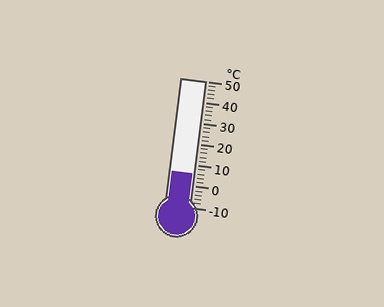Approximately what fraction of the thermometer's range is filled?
The thermometer is filled to approximately 25% of its range.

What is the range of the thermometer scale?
The thermometer scale ranges from -10°C to 50°C.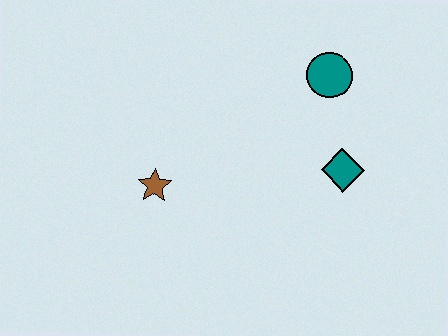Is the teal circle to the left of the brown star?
No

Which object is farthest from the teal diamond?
The brown star is farthest from the teal diamond.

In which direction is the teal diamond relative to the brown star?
The teal diamond is to the right of the brown star.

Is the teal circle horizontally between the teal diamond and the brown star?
Yes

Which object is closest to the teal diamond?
The teal circle is closest to the teal diamond.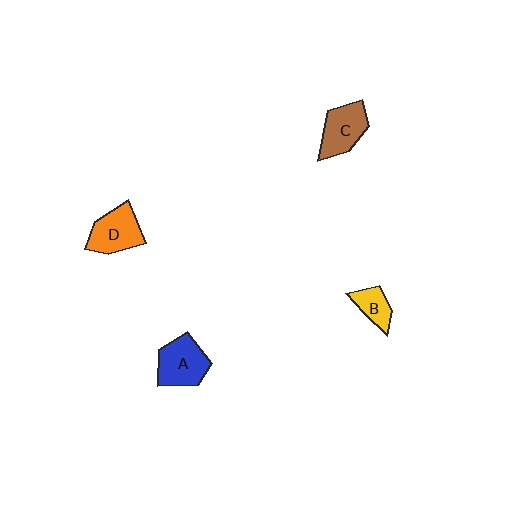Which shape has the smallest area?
Shape B (yellow).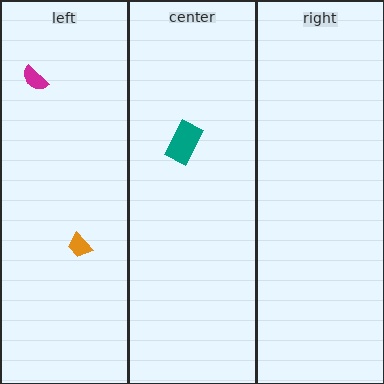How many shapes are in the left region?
2.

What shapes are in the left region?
The orange trapezoid, the magenta semicircle.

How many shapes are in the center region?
1.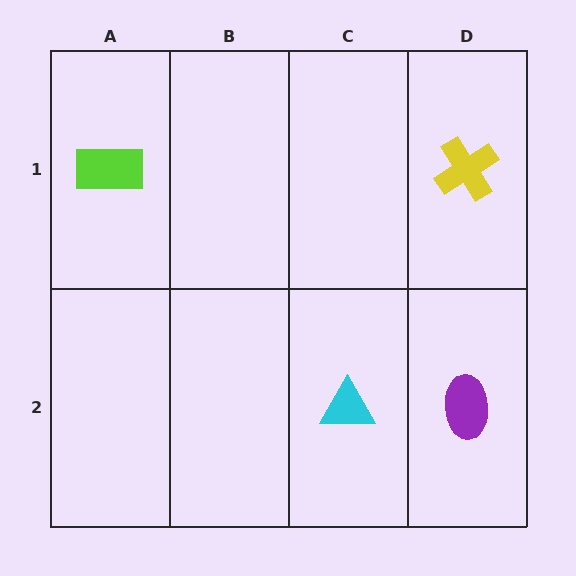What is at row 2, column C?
A cyan triangle.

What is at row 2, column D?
A purple ellipse.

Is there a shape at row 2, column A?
No, that cell is empty.